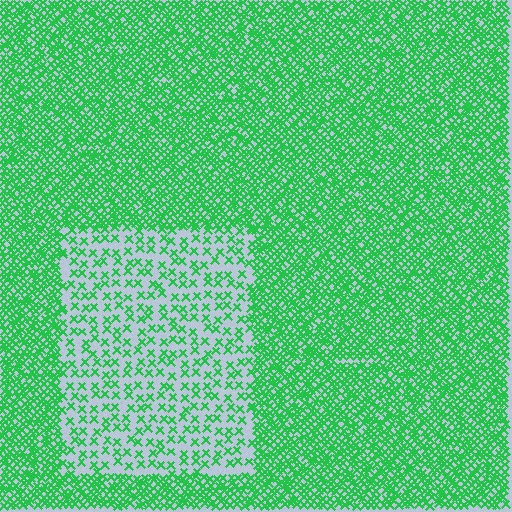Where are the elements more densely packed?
The elements are more densely packed outside the rectangle boundary.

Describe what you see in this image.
The image contains small green elements arranged at two different densities. A rectangle-shaped region is visible where the elements are less densely packed than the surrounding area.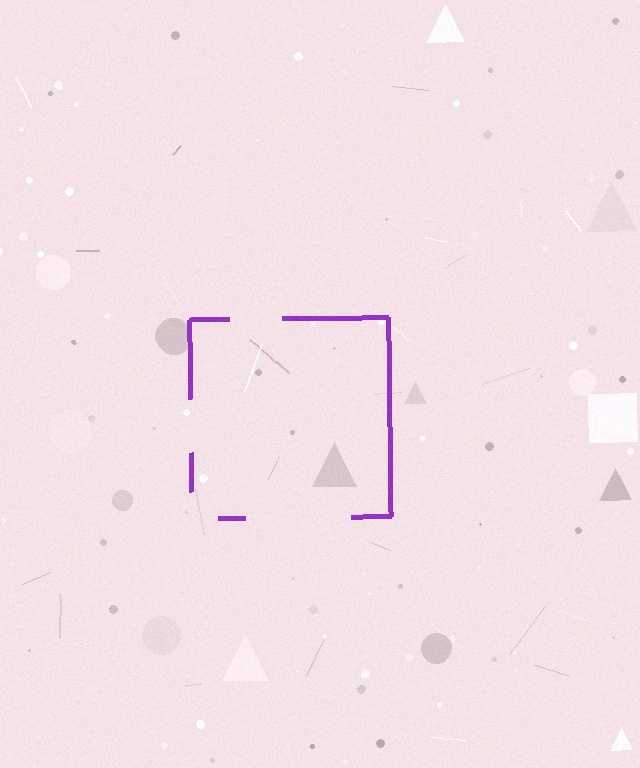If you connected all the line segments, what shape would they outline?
They would outline a square.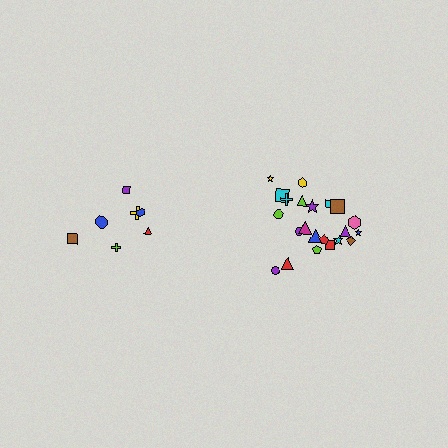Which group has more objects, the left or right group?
The right group.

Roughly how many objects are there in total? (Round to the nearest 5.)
Roughly 30 objects in total.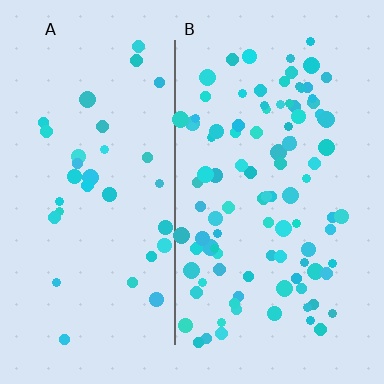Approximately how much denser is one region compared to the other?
Approximately 3.0× — region B over region A.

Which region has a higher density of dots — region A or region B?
B (the right).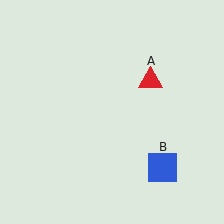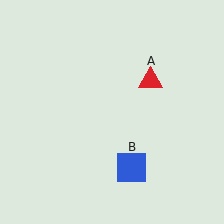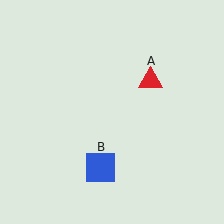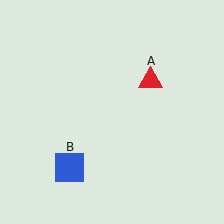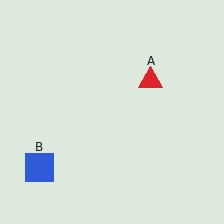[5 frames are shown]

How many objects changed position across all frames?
1 object changed position: blue square (object B).